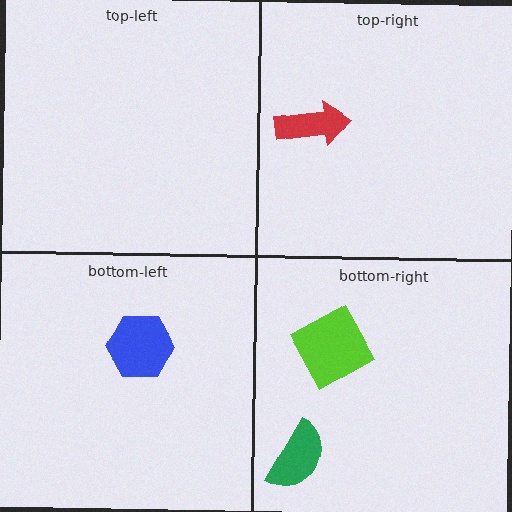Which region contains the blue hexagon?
The bottom-left region.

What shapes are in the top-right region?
The red arrow.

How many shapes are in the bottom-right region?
2.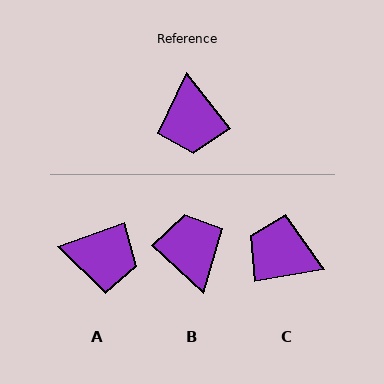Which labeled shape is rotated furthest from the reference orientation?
B, about 171 degrees away.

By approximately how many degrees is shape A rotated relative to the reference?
Approximately 71 degrees counter-clockwise.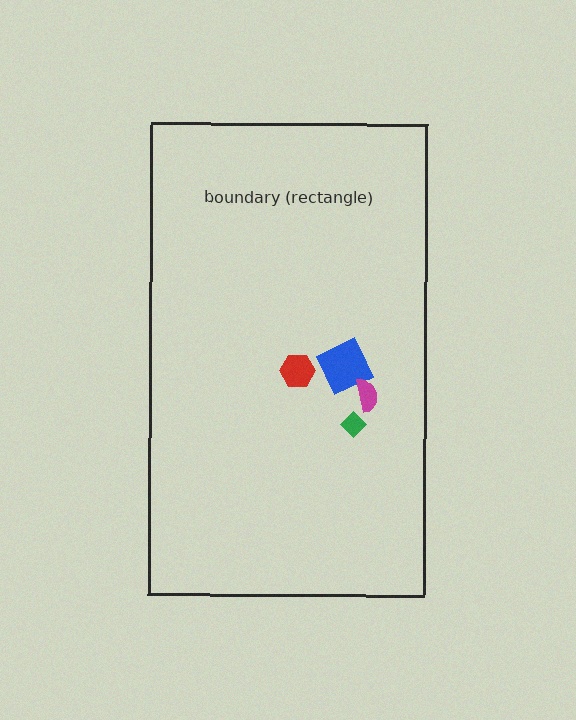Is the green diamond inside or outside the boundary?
Inside.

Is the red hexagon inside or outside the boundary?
Inside.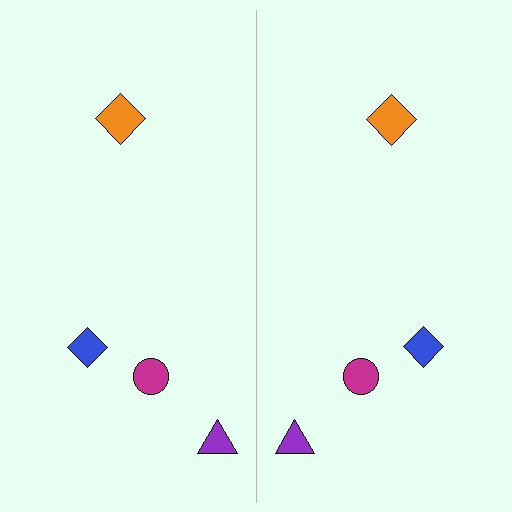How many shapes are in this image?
There are 8 shapes in this image.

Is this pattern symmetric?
Yes, this pattern has bilateral (reflection) symmetry.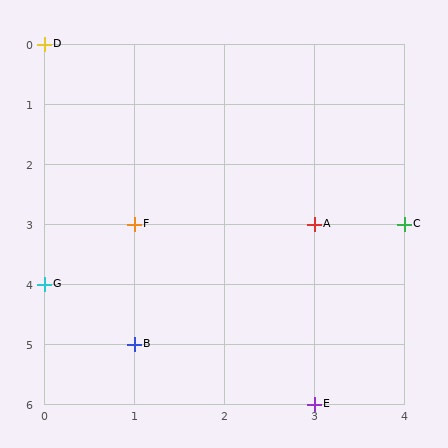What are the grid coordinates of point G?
Point G is at grid coordinates (0, 4).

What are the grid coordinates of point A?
Point A is at grid coordinates (3, 3).